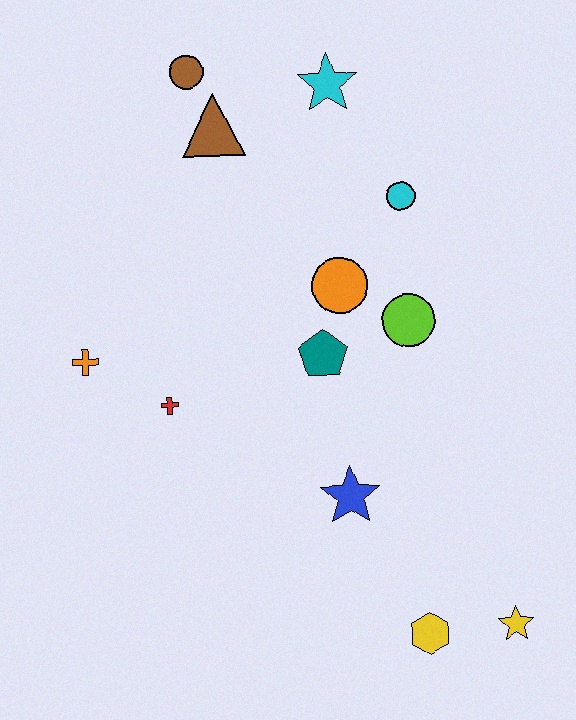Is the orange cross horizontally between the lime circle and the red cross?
No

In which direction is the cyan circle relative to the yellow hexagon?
The cyan circle is above the yellow hexagon.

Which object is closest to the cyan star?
The brown triangle is closest to the cyan star.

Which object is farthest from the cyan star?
The yellow star is farthest from the cyan star.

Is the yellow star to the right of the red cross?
Yes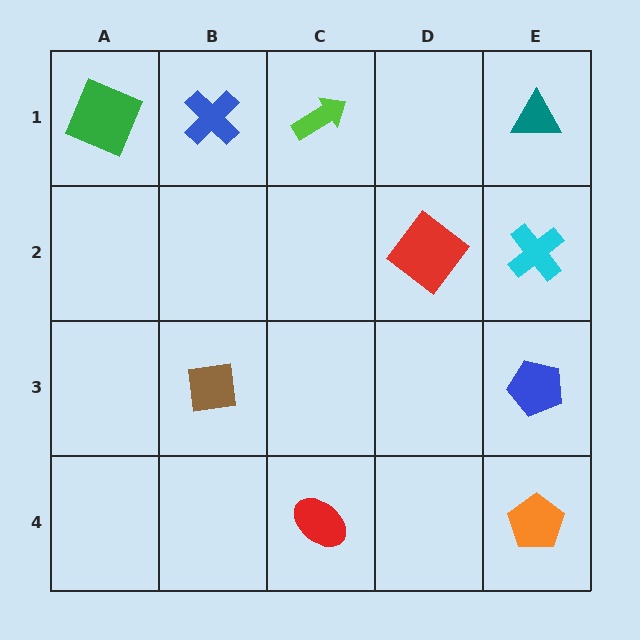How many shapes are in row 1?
4 shapes.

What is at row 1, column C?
A lime arrow.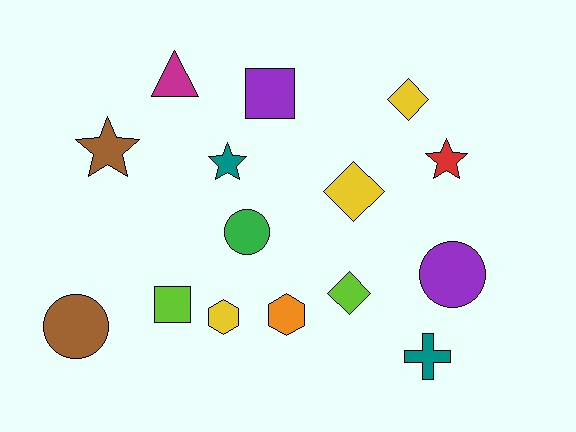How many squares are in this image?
There are 2 squares.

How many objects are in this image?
There are 15 objects.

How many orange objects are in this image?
There is 1 orange object.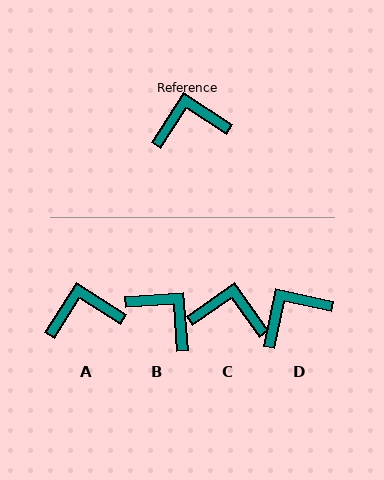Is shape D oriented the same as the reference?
No, it is off by about 20 degrees.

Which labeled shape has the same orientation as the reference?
A.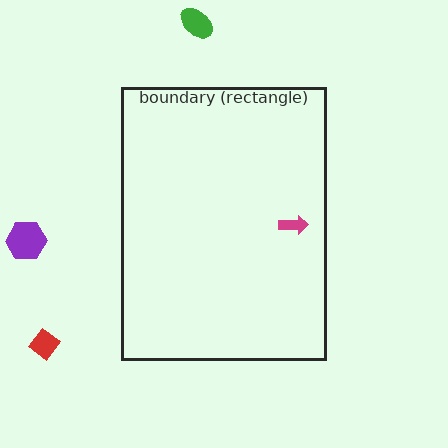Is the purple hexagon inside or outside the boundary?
Outside.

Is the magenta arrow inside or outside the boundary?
Inside.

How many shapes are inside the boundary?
1 inside, 3 outside.